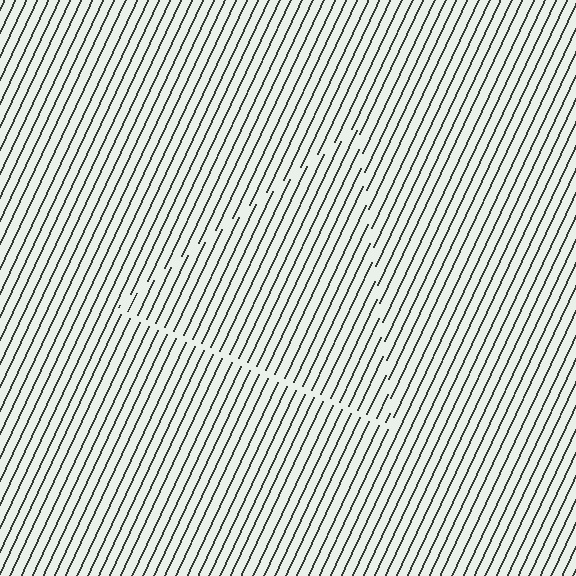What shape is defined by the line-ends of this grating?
An illusory triangle. The interior of the shape contains the same grating, shifted by half a period — the contour is defined by the phase discontinuity where line-ends from the inner and outer gratings abut.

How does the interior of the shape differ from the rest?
The interior of the shape contains the same grating, shifted by half a period — the contour is defined by the phase discontinuity where line-ends from the inner and outer gratings abut.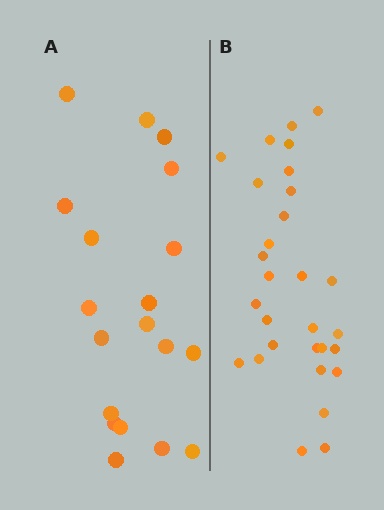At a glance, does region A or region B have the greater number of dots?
Region B (the right region) has more dots.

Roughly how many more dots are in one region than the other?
Region B has roughly 10 or so more dots than region A.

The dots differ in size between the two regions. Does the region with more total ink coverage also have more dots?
No. Region A has more total ink coverage because its dots are larger, but region B actually contains more individual dots. Total area can be misleading — the number of items is what matters here.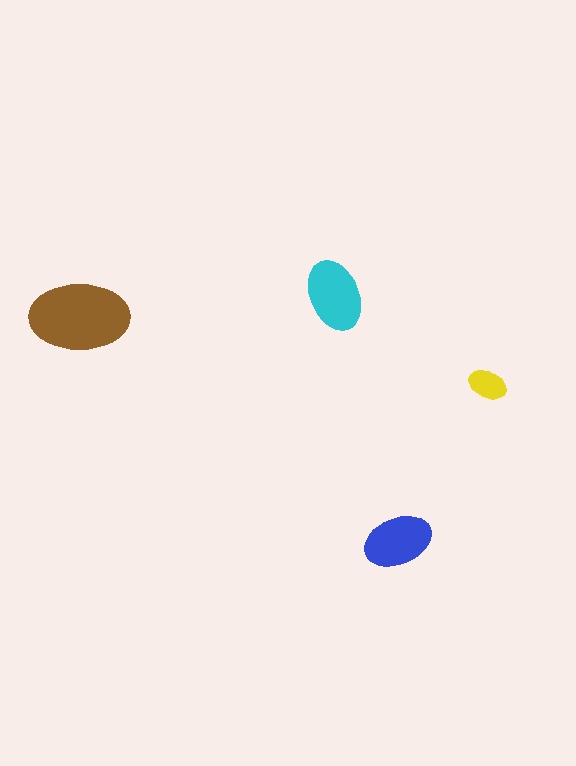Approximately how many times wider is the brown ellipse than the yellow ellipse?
About 2.5 times wider.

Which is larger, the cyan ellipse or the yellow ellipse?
The cyan one.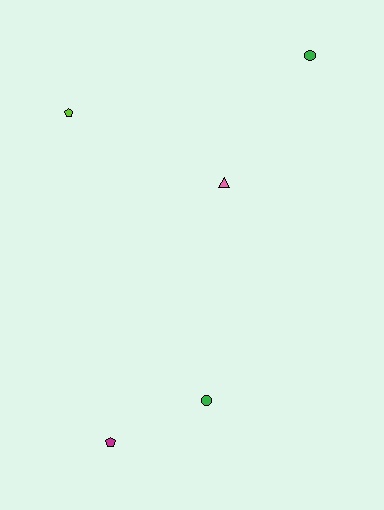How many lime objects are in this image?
There is 1 lime object.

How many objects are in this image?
There are 5 objects.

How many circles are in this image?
There are 2 circles.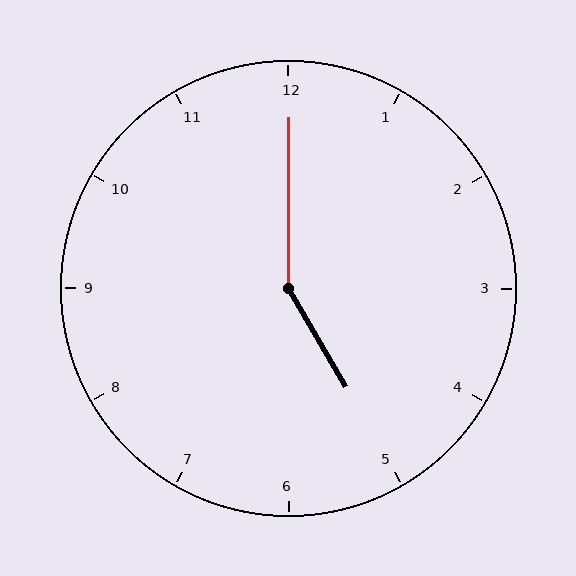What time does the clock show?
5:00.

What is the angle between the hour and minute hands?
Approximately 150 degrees.